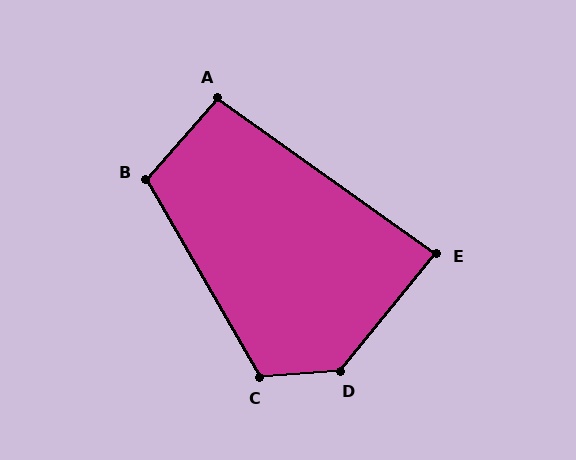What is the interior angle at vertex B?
Approximately 110 degrees (obtuse).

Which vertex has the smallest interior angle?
E, at approximately 86 degrees.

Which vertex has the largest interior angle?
D, at approximately 134 degrees.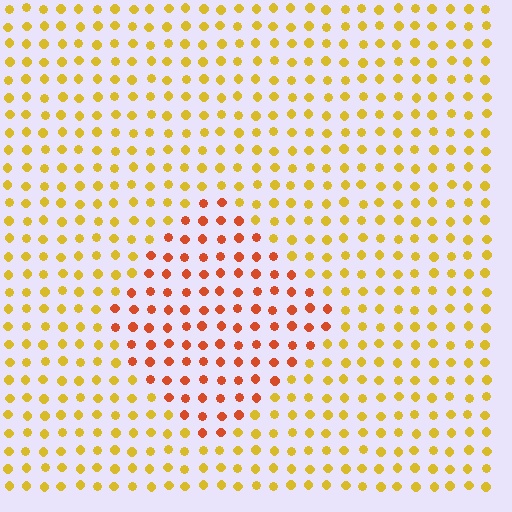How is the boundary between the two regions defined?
The boundary is defined purely by a slight shift in hue (about 38 degrees). Spacing, size, and orientation are identical on both sides.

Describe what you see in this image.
The image is filled with small yellow elements in a uniform arrangement. A diamond-shaped region is visible where the elements are tinted to a slightly different hue, forming a subtle color boundary.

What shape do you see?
I see a diamond.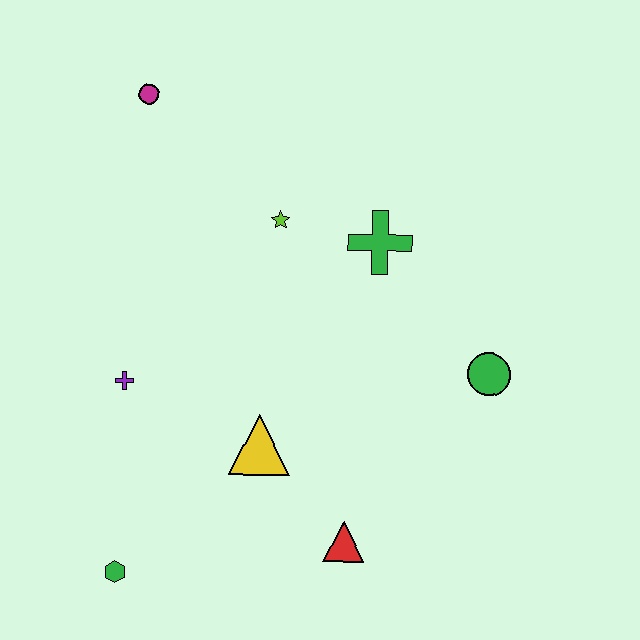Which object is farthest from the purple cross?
The green circle is farthest from the purple cross.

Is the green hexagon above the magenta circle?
No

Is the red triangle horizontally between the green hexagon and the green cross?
Yes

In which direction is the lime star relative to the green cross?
The lime star is to the left of the green cross.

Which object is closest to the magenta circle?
The lime star is closest to the magenta circle.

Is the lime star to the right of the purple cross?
Yes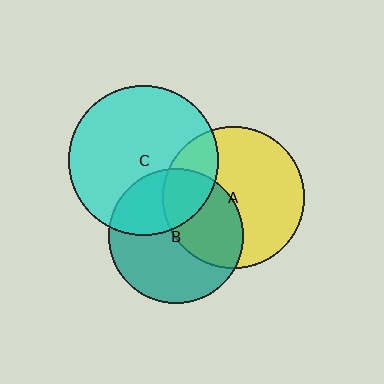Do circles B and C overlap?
Yes.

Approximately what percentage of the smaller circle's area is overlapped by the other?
Approximately 35%.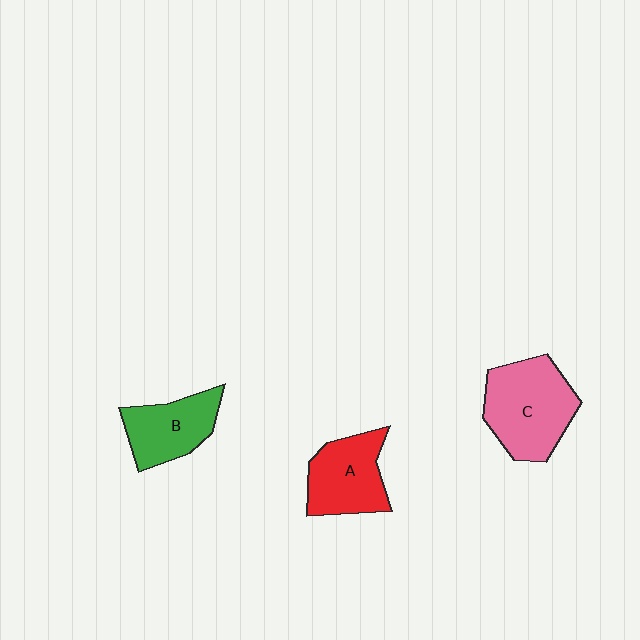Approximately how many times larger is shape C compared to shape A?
Approximately 1.3 times.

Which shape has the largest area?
Shape C (pink).